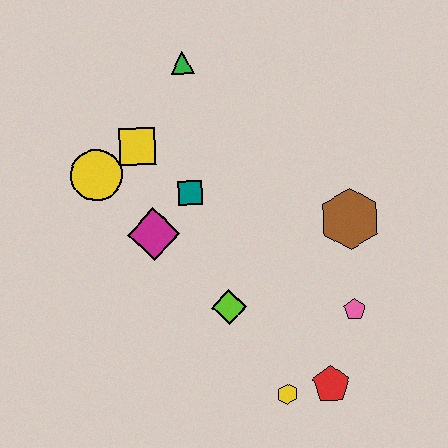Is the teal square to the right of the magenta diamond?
Yes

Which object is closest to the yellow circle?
The yellow square is closest to the yellow circle.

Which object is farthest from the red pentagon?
The green triangle is farthest from the red pentagon.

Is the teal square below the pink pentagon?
No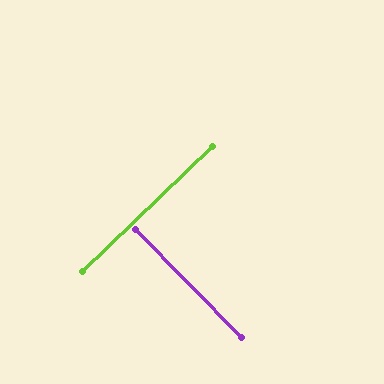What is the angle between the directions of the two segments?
Approximately 89 degrees.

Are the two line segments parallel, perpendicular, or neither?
Perpendicular — they meet at approximately 89°.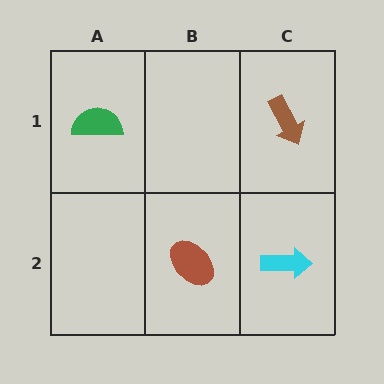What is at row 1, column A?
A green semicircle.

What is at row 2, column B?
A brown ellipse.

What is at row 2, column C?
A cyan arrow.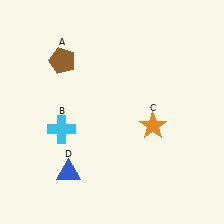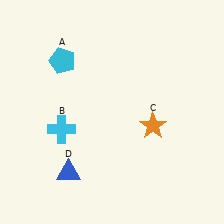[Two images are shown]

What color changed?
The pentagon (A) changed from brown in Image 1 to cyan in Image 2.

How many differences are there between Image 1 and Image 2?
There is 1 difference between the two images.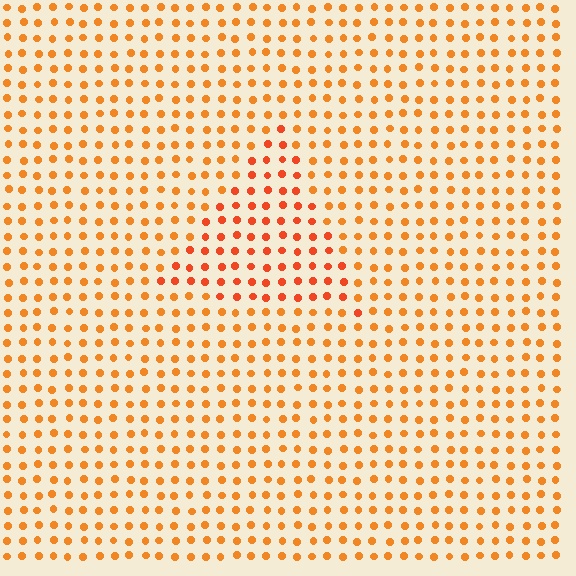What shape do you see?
I see a triangle.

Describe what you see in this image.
The image is filled with small orange elements in a uniform arrangement. A triangle-shaped region is visible where the elements are tinted to a slightly different hue, forming a subtle color boundary.